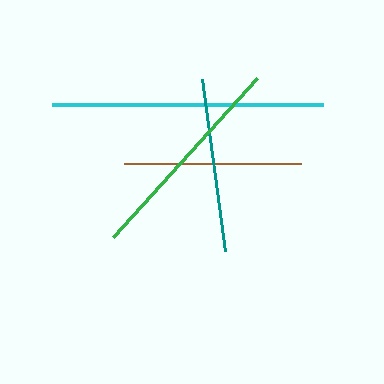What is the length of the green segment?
The green segment is approximately 214 pixels long.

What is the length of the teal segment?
The teal segment is approximately 174 pixels long.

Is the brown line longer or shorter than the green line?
The green line is longer than the brown line.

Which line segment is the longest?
The cyan line is the longest at approximately 271 pixels.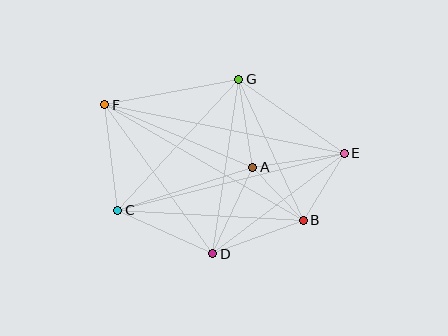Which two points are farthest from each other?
Points E and F are farthest from each other.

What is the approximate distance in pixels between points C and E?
The distance between C and E is approximately 234 pixels.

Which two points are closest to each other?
Points A and B are closest to each other.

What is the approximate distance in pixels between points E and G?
The distance between E and G is approximately 129 pixels.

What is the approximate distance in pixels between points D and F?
The distance between D and F is approximately 184 pixels.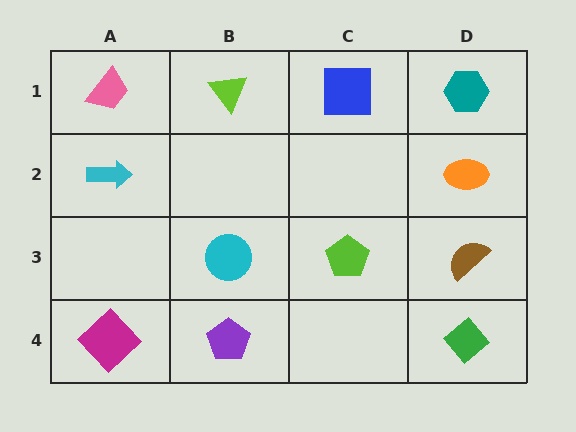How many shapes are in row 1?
4 shapes.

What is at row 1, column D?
A teal hexagon.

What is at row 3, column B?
A cyan circle.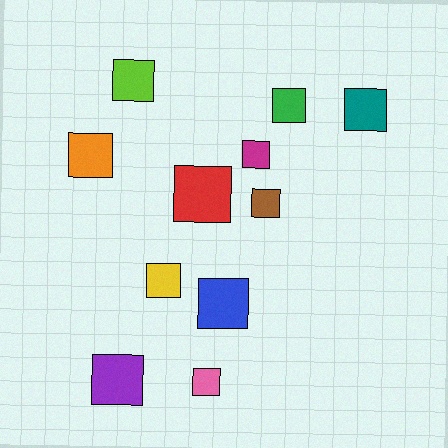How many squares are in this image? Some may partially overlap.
There are 11 squares.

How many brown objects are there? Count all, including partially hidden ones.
There is 1 brown object.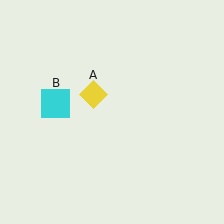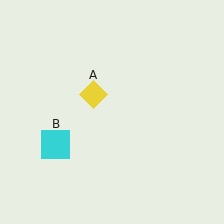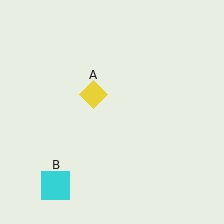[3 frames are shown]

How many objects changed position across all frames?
1 object changed position: cyan square (object B).